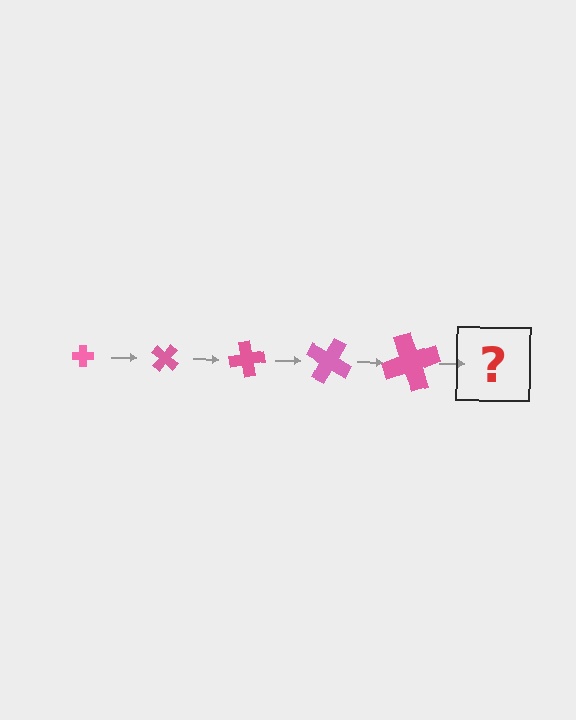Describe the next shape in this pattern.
It should be a cross, larger than the previous one and rotated 200 degrees from the start.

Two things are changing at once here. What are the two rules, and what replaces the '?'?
The two rules are that the cross grows larger each step and it rotates 40 degrees each step. The '?' should be a cross, larger than the previous one and rotated 200 degrees from the start.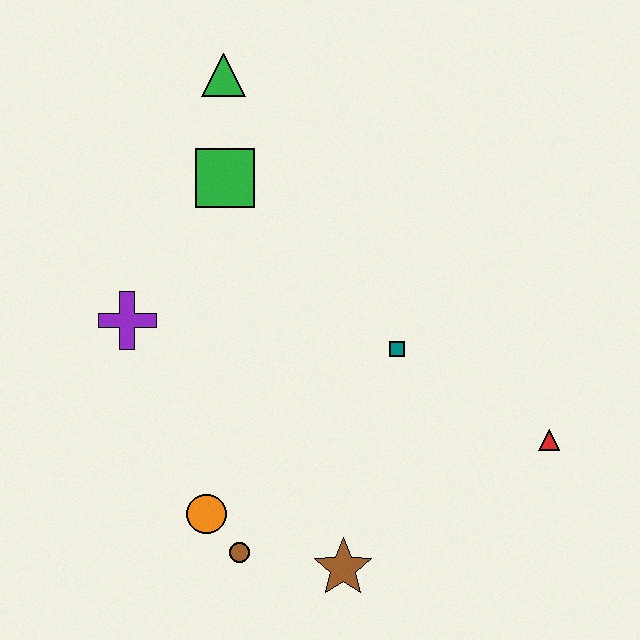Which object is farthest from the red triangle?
The green triangle is farthest from the red triangle.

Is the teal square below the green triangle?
Yes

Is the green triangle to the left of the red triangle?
Yes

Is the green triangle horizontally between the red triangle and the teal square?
No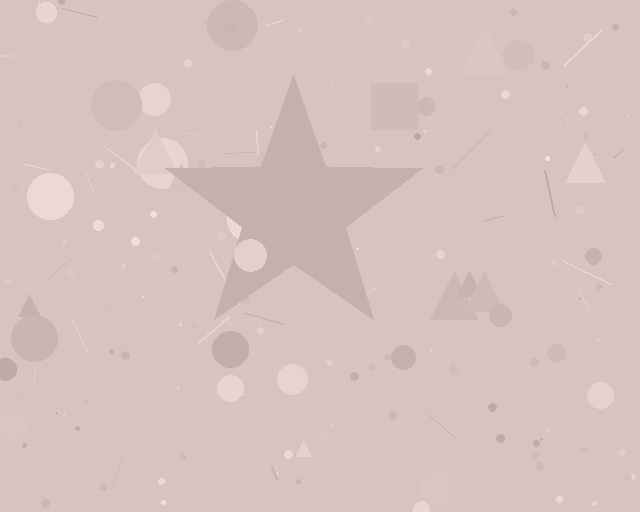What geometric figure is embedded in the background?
A star is embedded in the background.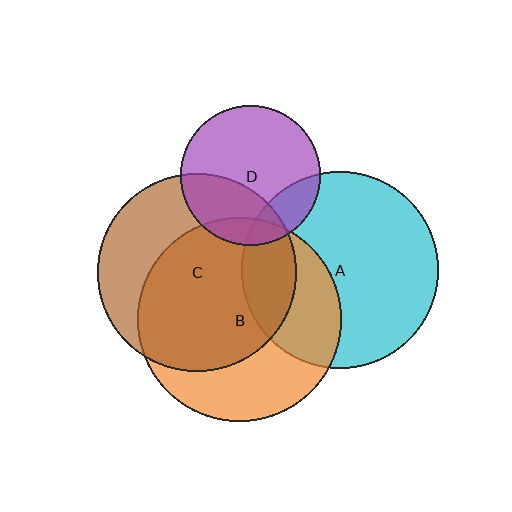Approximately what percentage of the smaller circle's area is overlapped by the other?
Approximately 20%.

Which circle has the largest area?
Circle B (orange).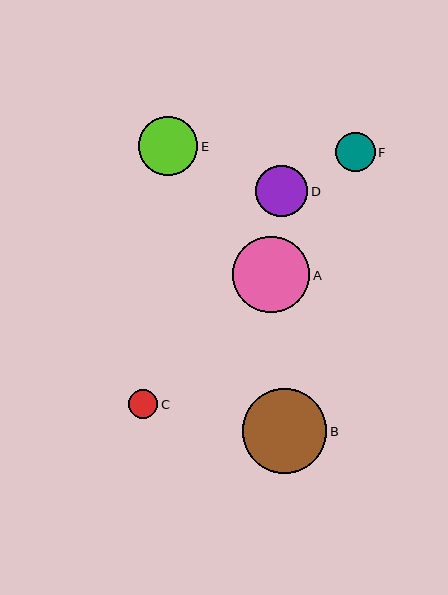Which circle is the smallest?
Circle C is the smallest with a size of approximately 29 pixels.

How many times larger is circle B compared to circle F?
Circle B is approximately 2.1 times the size of circle F.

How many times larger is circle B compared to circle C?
Circle B is approximately 2.9 times the size of circle C.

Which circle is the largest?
Circle B is the largest with a size of approximately 85 pixels.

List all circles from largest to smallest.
From largest to smallest: B, A, E, D, F, C.